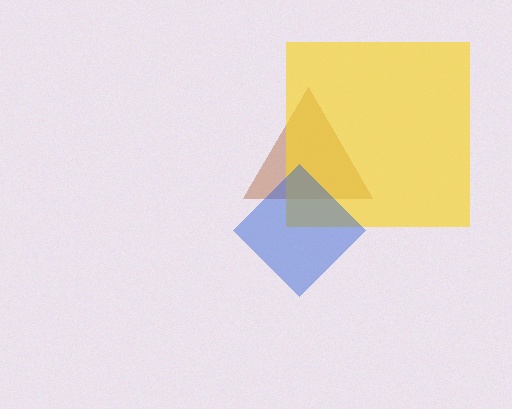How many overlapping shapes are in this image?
There are 3 overlapping shapes in the image.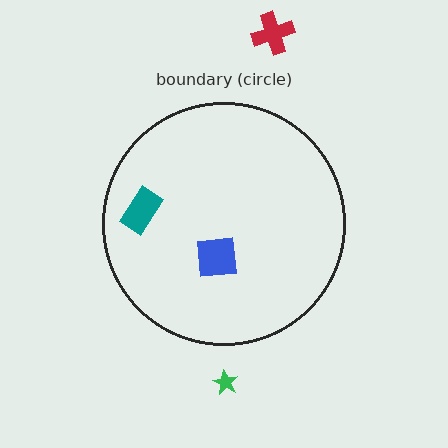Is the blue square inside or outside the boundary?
Inside.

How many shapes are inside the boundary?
2 inside, 2 outside.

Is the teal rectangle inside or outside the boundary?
Inside.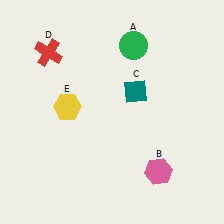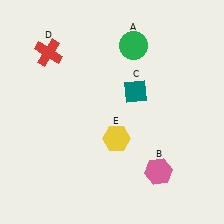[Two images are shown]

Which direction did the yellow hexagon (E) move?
The yellow hexagon (E) moved right.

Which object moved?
The yellow hexagon (E) moved right.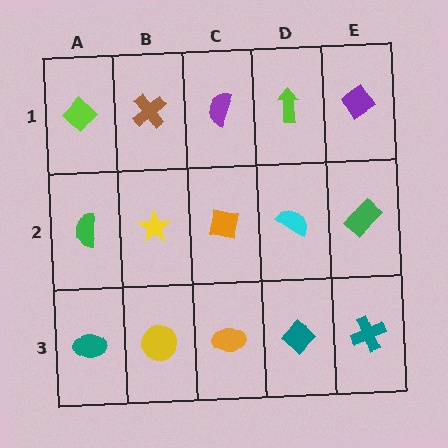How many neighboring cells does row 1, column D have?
3.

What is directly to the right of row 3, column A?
A yellow circle.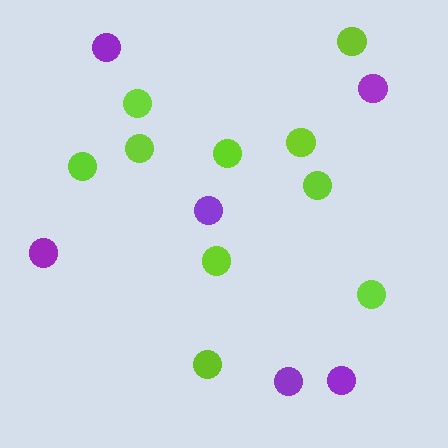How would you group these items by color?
There are 2 groups: one group of purple circles (6) and one group of lime circles (10).